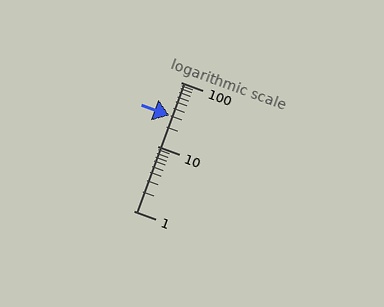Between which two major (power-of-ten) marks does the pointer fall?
The pointer is between 10 and 100.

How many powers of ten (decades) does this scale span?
The scale spans 2 decades, from 1 to 100.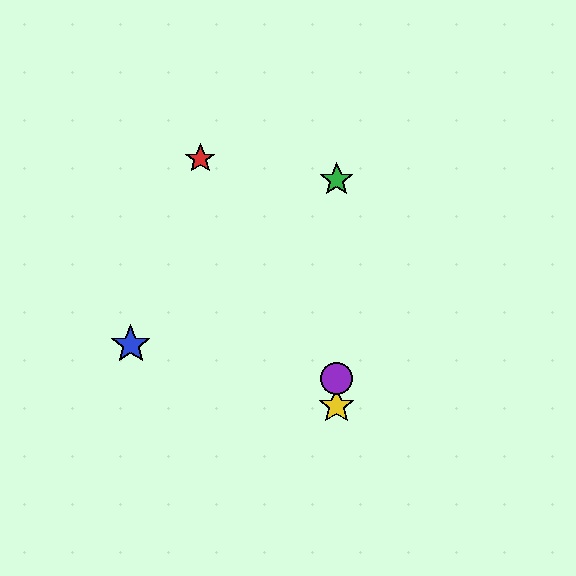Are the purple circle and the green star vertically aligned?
Yes, both are at x≈337.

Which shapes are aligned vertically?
The green star, the yellow star, the purple circle are aligned vertically.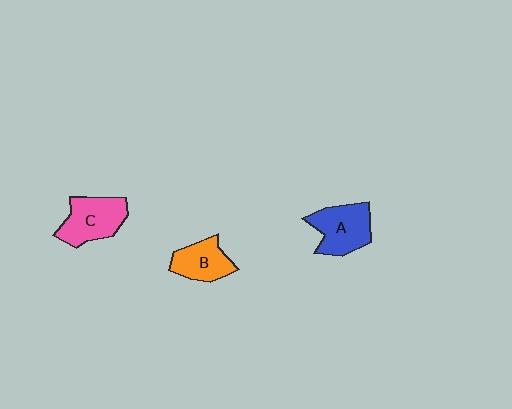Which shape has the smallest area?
Shape B (orange).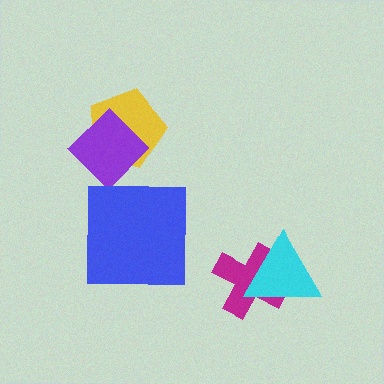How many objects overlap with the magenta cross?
1 object overlaps with the magenta cross.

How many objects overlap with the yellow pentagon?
1 object overlaps with the yellow pentagon.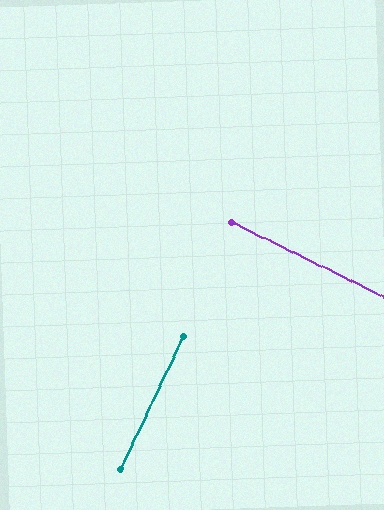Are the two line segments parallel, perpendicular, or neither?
Perpendicular — they meet at approximately 90°.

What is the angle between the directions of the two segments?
Approximately 90 degrees.